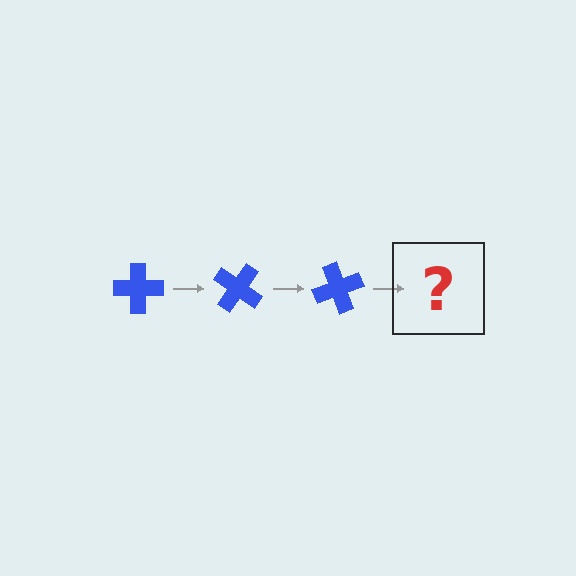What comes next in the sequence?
The next element should be a blue cross rotated 105 degrees.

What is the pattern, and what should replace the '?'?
The pattern is that the cross rotates 35 degrees each step. The '?' should be a blue cross rotated 105 degrees.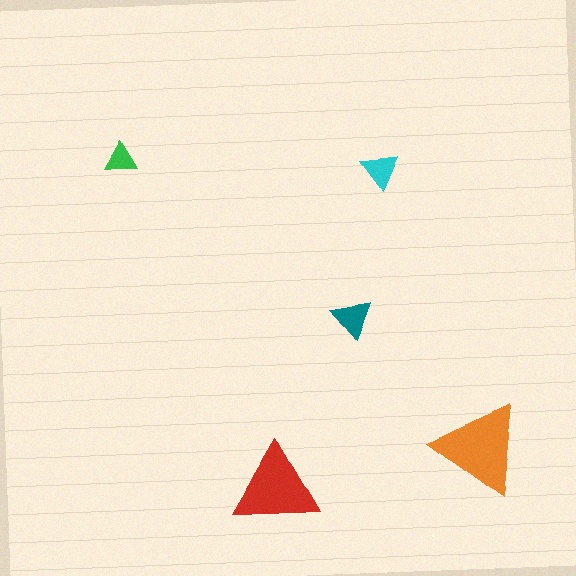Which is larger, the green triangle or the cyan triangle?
The cyan one.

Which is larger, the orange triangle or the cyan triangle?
The orange one.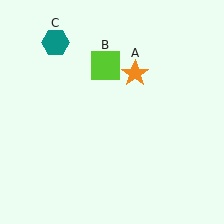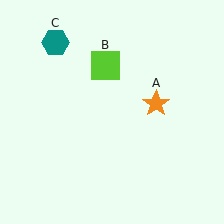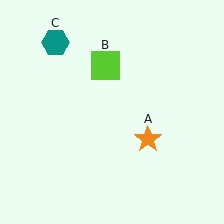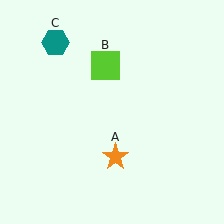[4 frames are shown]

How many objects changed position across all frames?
1 object changed position: orange star (object A).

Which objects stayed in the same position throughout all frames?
Lime square (object B) and teal hexagon (object C) remained stationary.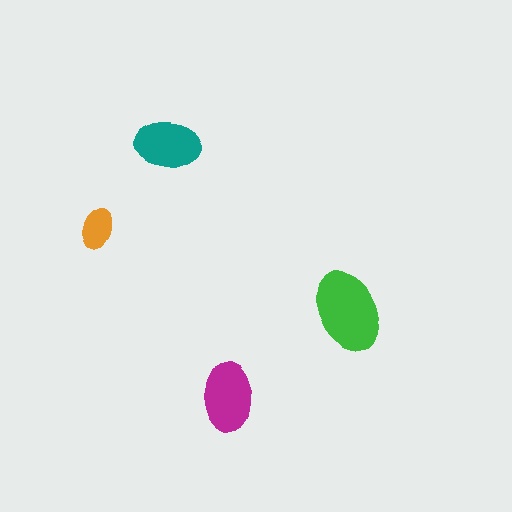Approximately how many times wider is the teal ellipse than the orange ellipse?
About 1.5 times wider.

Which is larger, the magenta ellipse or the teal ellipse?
The magenta one.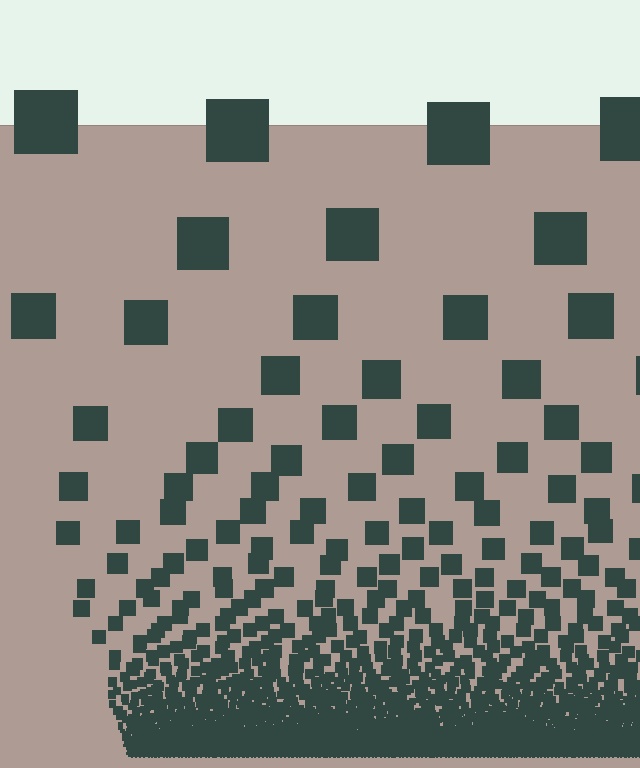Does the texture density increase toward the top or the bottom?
Density increases toward the bottom.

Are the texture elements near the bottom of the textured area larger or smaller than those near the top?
Smaller. The gradient is inverted — elements near the bottom are smaller and denser.